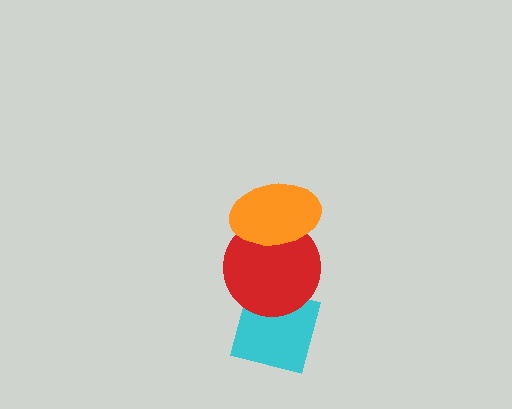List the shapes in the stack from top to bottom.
From top to bottom: the orange ellipse, the red circle, the cyan square.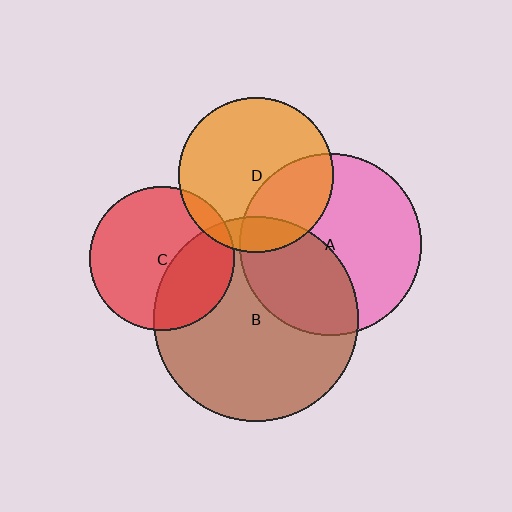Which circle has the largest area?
Circle B (brown).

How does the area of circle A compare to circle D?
Approximately 1.4 times.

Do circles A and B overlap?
Yes.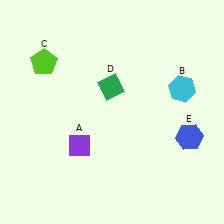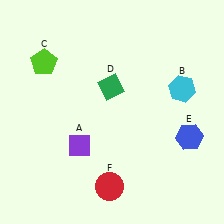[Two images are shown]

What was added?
A red circle (F) was added in Image 2.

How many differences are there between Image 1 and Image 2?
There is 1 difference between the two images.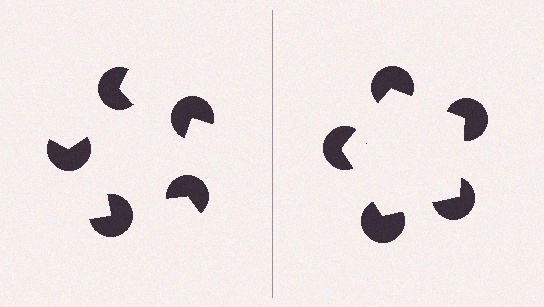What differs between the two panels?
The pac-man discs are positioned identically on both sides; only the wedge orientations differ. On the right they align to a pentagon; on the left they are misaligned.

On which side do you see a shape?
An illusory pentagon appears on the right side. On the left side the wedge cuts are rotated, so no coherent shape forms.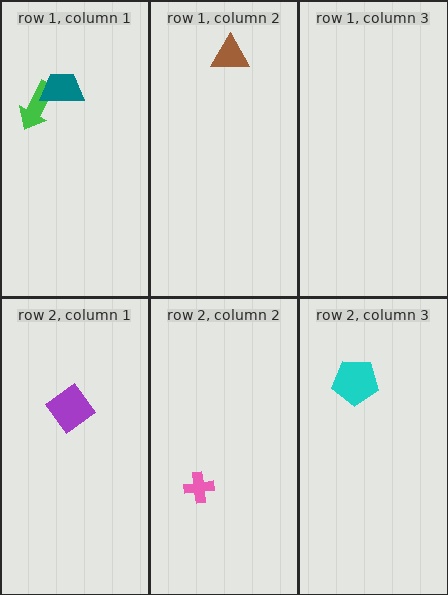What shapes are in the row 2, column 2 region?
The pink cross.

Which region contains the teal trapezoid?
The row 1, column 1 region.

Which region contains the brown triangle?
The row 1, column 2 region.